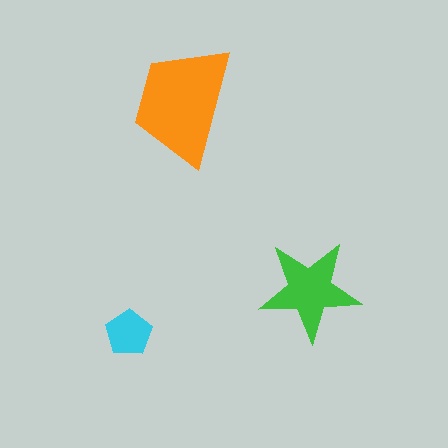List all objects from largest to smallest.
The orange trapezoid, the green star, the cyan pentagon.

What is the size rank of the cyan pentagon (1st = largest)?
3rd.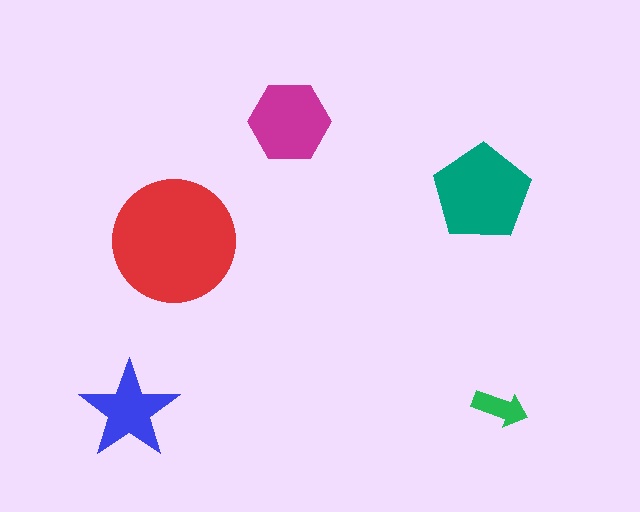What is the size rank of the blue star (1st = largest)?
4th.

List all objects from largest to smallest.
The red circle, the teal pentagon, the magenta hexagon, the blue star, the green arrow.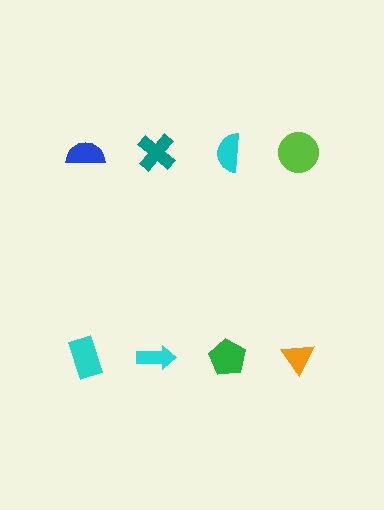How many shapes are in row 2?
4 shapes.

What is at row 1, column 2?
A teal cross.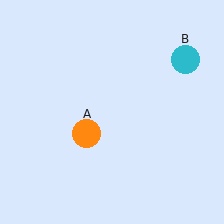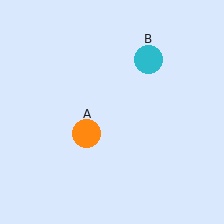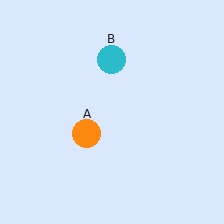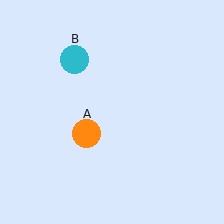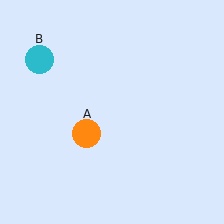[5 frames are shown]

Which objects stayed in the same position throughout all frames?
Orange circle (object A) remained stationary.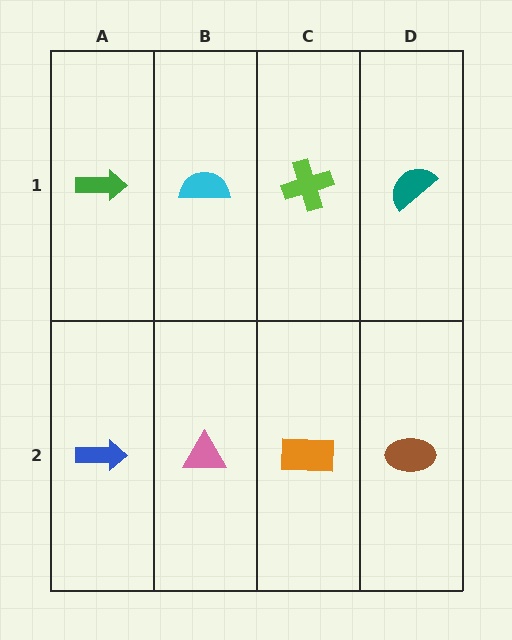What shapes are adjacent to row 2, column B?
A cyan semicircle (row 1, column B), a blue arrow (row 2, column A), an orange rectangle (row 2, column C).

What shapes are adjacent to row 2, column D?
A teal semicircle (row 1, column D), an orange rectangle (row 2, column C).